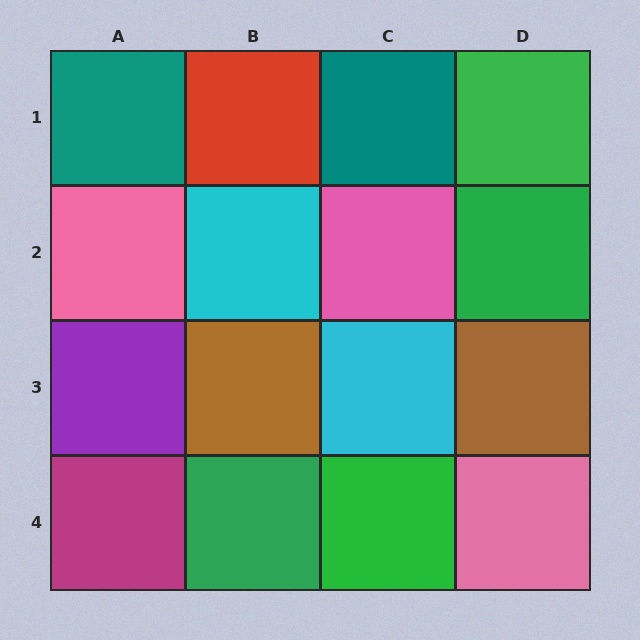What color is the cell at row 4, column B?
Green.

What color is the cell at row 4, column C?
Green.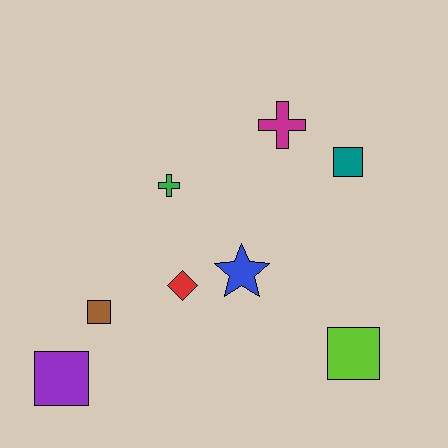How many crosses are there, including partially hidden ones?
There are 2 crosses.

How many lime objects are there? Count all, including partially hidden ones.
There is 1 lime object.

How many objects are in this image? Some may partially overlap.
There are 8 objects.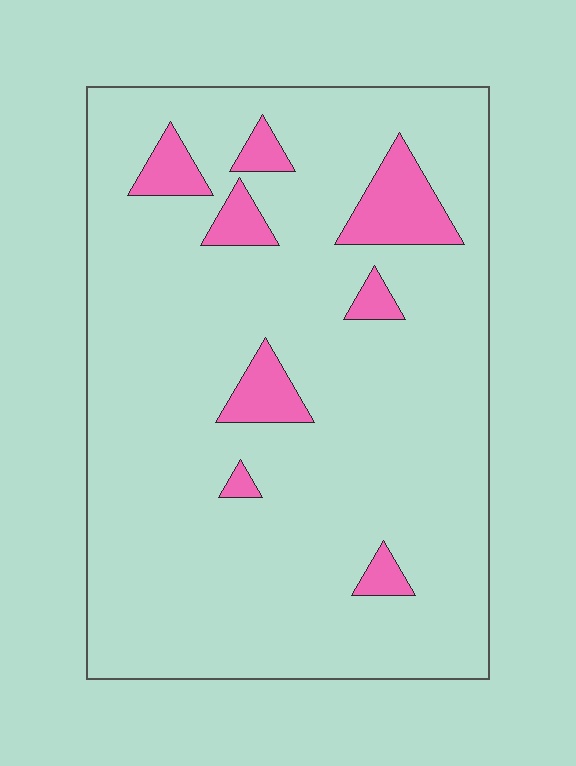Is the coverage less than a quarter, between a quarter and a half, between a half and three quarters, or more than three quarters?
Less than a quarter.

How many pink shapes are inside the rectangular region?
8.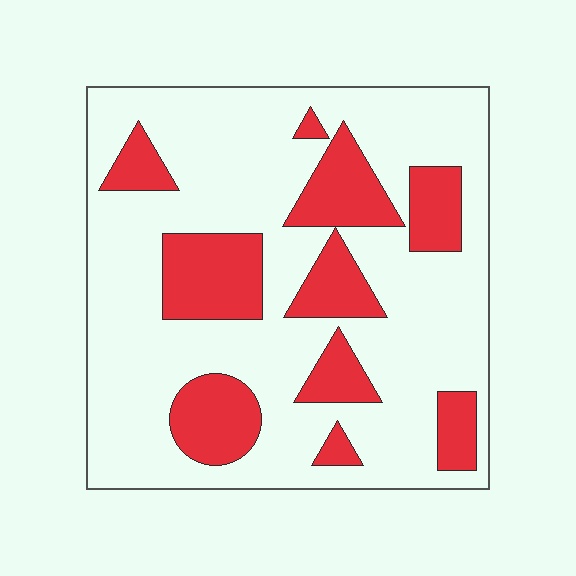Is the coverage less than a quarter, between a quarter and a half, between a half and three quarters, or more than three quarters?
Between a quarter and a half.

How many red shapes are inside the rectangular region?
10.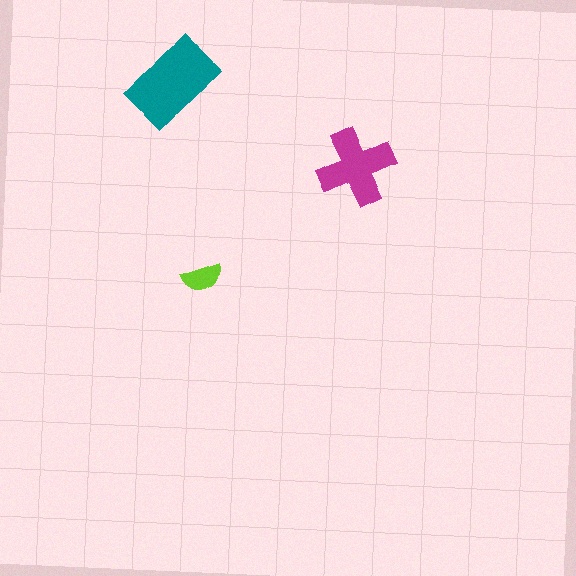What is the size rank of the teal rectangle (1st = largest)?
1st.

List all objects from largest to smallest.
The teal rectangle, the magenta cross, the lime semicircle.